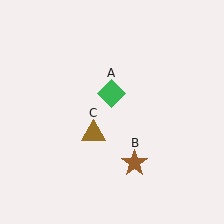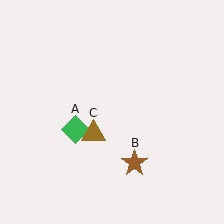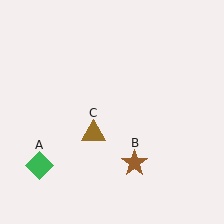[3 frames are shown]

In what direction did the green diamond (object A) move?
The green diamond (object A) moved down and to the left.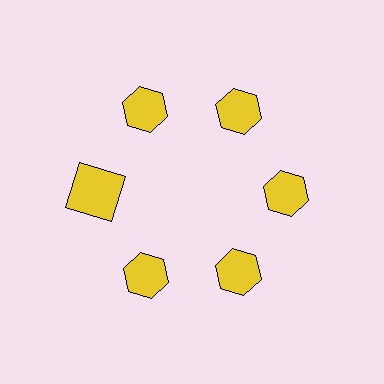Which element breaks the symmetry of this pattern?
The yellow square at roughly the 9 o'clock position breaks the symmetry. All other shapes are yellow hexagons.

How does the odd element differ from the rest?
It has a different shape: square instead of hexagon.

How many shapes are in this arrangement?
There are 6 shapes arranged in a ring pattern.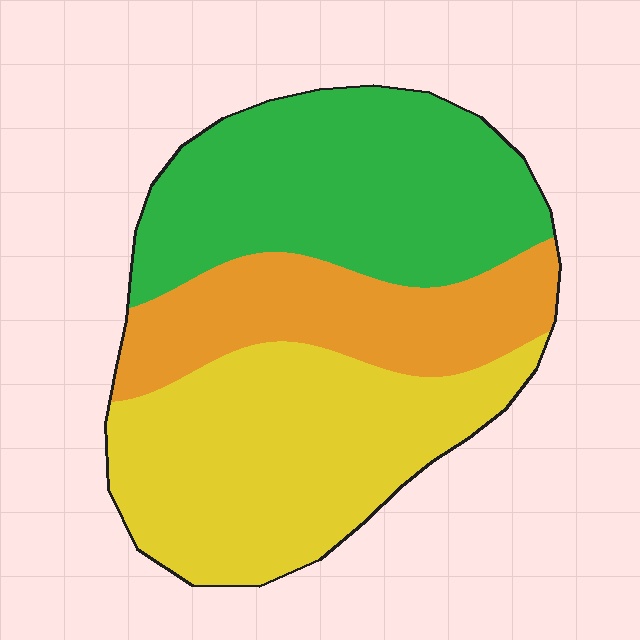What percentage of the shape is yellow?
Yellow covers about 40% of the shape.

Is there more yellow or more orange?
Yellow.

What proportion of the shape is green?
Green takes up between a quarter and a half of the shape.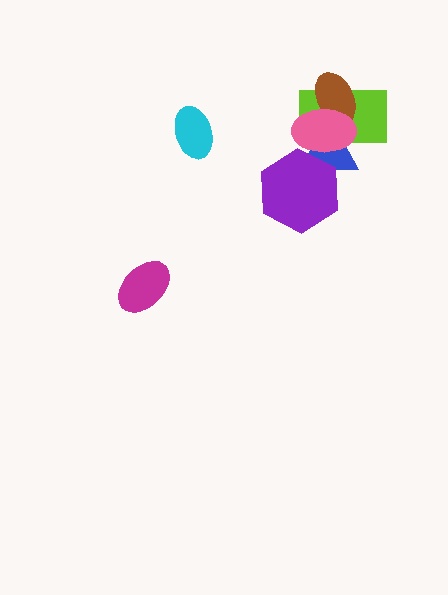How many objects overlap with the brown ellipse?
3 objects overlap with the brown ellipse.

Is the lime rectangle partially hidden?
Yes, it is partially covered by another shape.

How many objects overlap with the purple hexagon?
2 objects overlap with the purple hexagon.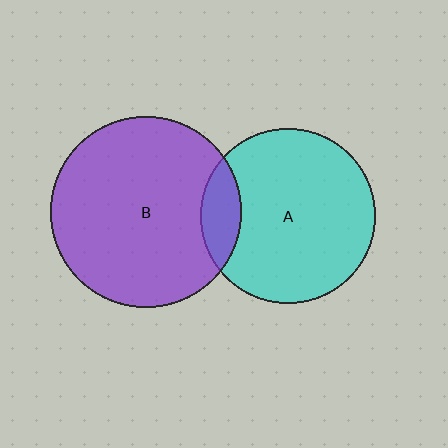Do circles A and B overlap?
Yes.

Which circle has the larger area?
Circle B (purple).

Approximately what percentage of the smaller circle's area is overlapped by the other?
Approximately 15%.